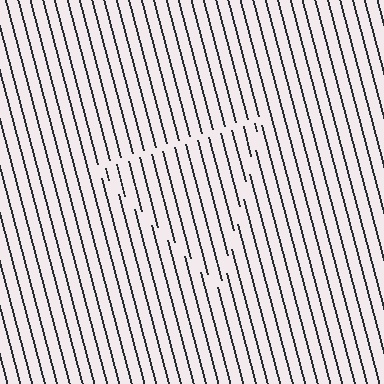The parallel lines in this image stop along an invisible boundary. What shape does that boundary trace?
An illusory triangle. The interior of the shape contains the same grating, shifted by half a period — the contour is defined by the phase discontinuity where line-ends from the inner and outer gratings abut.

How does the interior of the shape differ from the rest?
The interior of the shape contains the same grating, shifted by half a period — the contour is defined by the phase discontinuity where line-ends from the inner and outer gratings abut.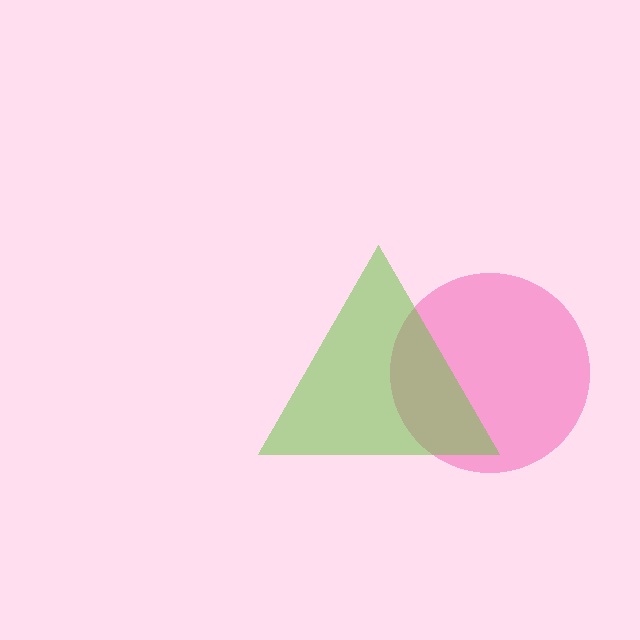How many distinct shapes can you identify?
There are 2 distinct shapes: a pink circle, a lime triangle.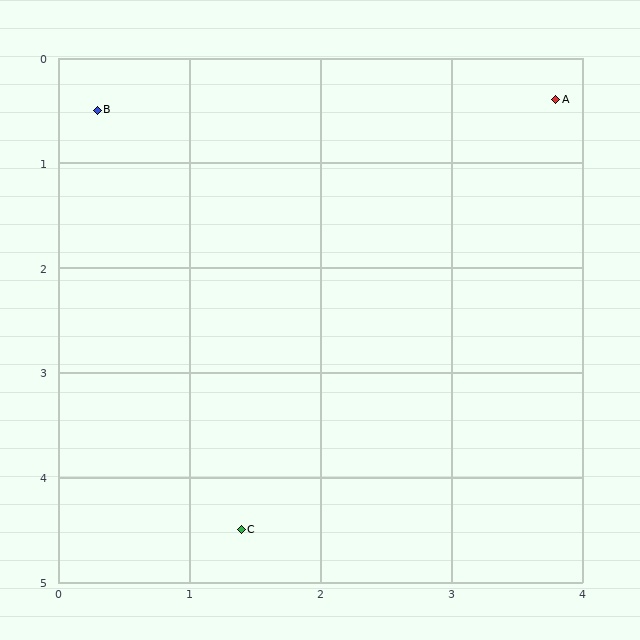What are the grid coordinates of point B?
Point B is at approximately (0.3, 0.5).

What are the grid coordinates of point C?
Point C is at approximately (1.4, 4.5).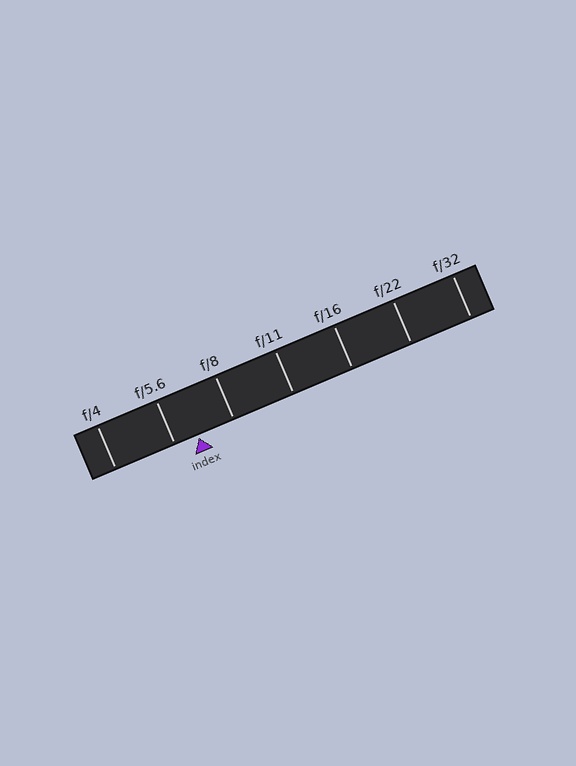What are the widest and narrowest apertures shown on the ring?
The widest aperture shown is f/4 and the narrowest is f/32.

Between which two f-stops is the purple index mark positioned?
The index mark is between f/5.6 and f/8.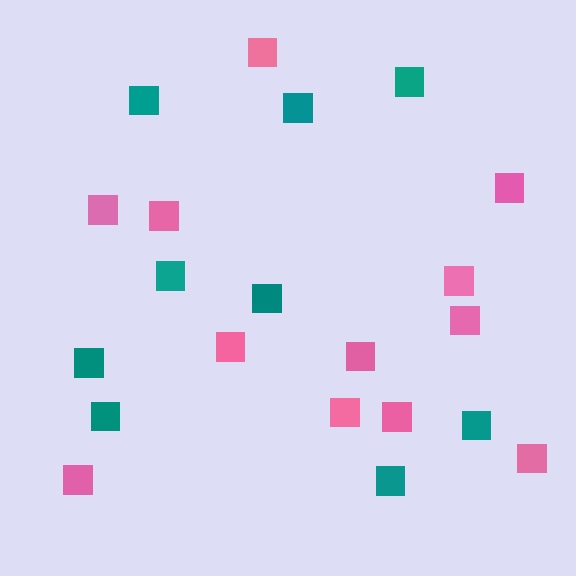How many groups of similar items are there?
There are 2 groups: one group of pink squares (12) and one group of teal squares (9).